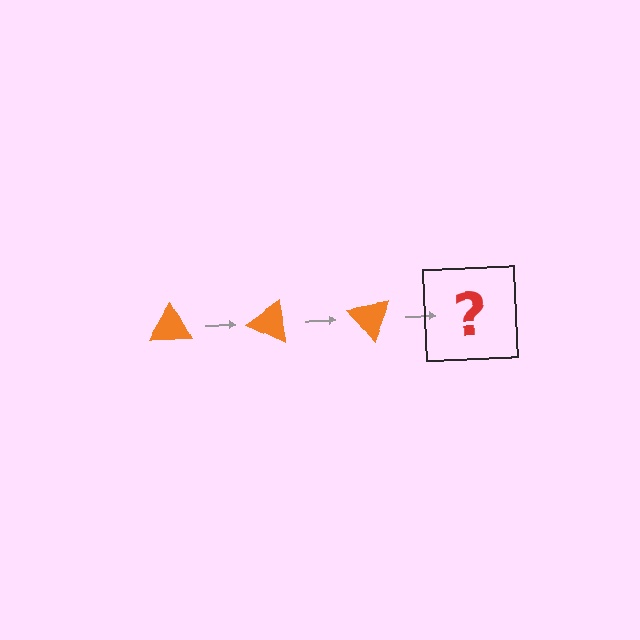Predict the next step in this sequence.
The next step is an orange triangle rotated 75 degrees.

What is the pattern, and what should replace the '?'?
The pattern is that the triangle rotates 25 degrees each step. The '?' should be an orange triangle rotated 75 degrees.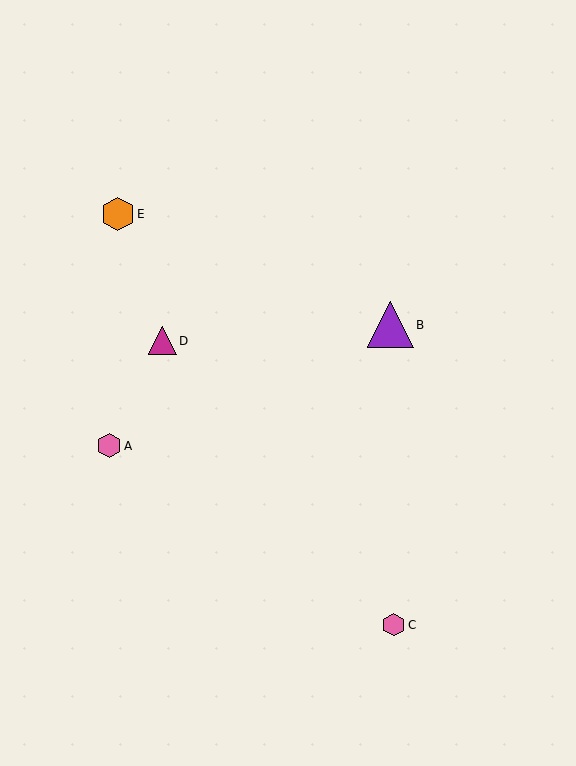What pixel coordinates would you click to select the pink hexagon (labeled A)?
Click at (109, 446) to select the pink hexagon A.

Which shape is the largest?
The purple triangle (labeled B) is the largest.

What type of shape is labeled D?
Shape D is a magenta triangle.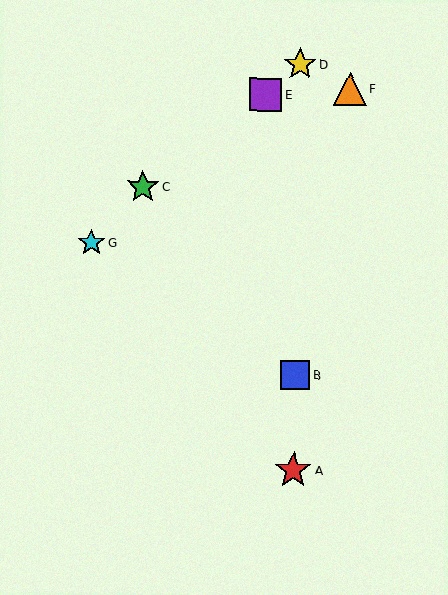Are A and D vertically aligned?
Yes, both are at x≈293.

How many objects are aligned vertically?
3 objects (A, B, D) are aligned vertically.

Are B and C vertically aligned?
No, B is at x≈295 and C is at x≈142.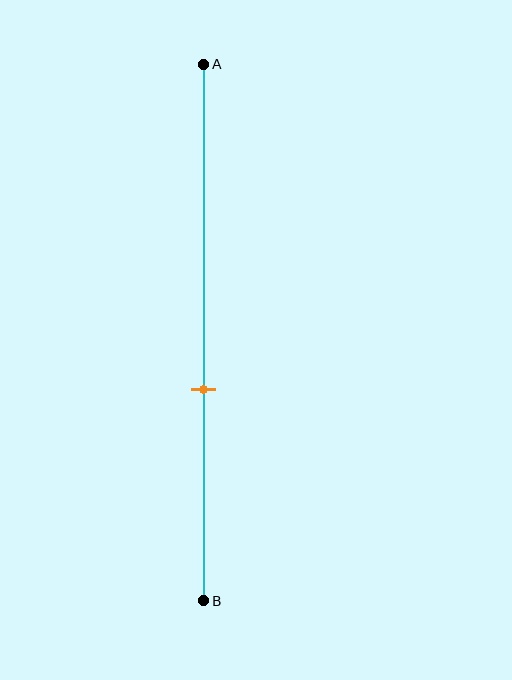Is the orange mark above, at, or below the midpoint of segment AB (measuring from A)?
The orange mark is below the midpoint of segment AB.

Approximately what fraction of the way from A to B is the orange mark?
The orange mark is approximately 60% of the way from A to B.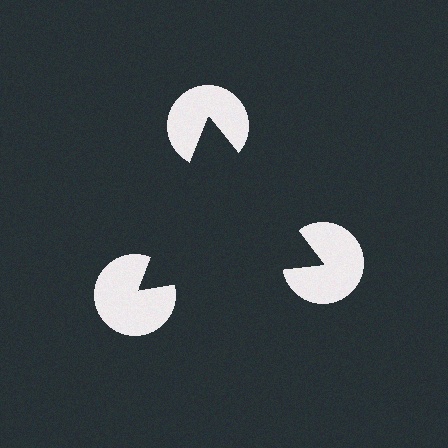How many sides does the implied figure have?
3 sides.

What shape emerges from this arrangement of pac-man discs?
An illusory triangle — its edges are inferred from the aligned wedge cuts in the pac-man discs, not physically drawn.